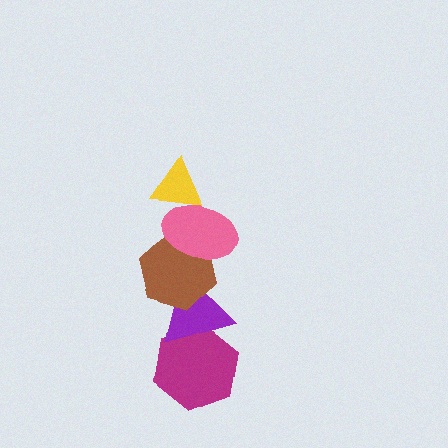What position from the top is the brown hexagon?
The brown hexagon is 3rd from the top.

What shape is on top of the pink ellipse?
The yellow triangle is on top of the pink ellipse.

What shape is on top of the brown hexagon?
The pink ellipse is on top of the brown hexagon.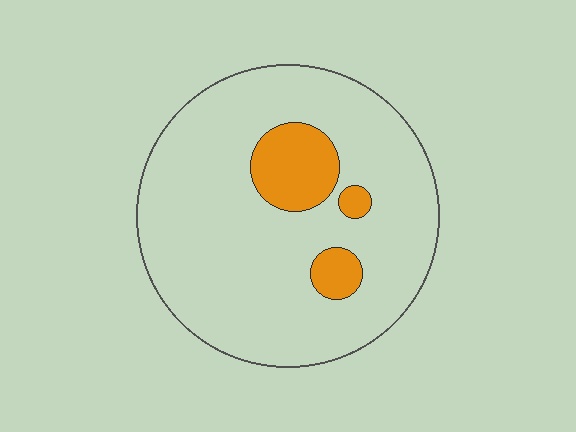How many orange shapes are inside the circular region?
3.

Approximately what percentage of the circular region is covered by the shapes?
Approximately 15%.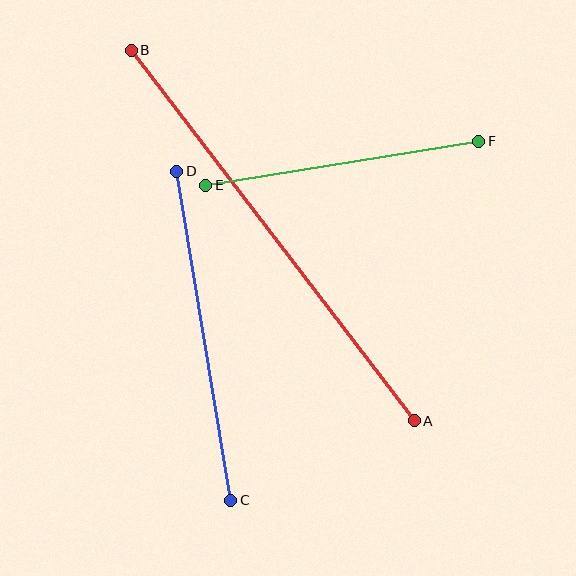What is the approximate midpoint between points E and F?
The midpoint is at approximately (342, 163) pixels.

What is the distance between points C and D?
The distance is approximately 333 pixels.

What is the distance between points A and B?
The distance is approximately 467 pixels.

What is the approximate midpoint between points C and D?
The midpoint is at approximately (204, 336) pixels.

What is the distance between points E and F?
The distance is approximately 277 pixels.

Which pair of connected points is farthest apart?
Points A and B are farthest apart.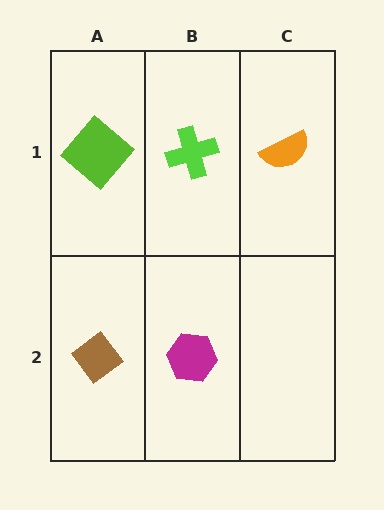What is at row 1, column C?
An orange semicircle.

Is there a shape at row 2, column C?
No, that cell is empty.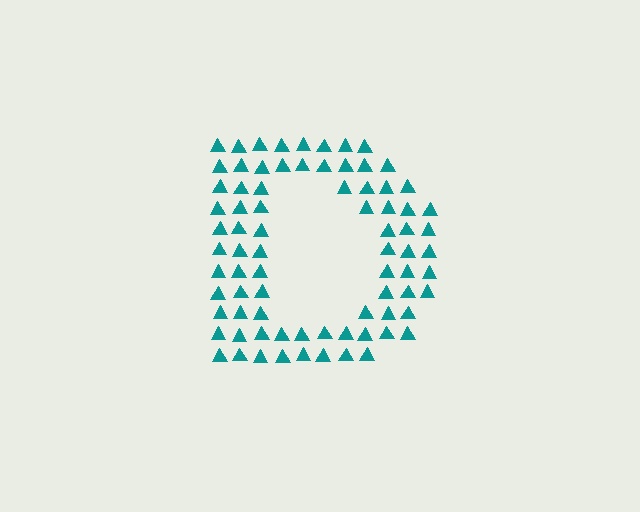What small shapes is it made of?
It is made of small triangles.